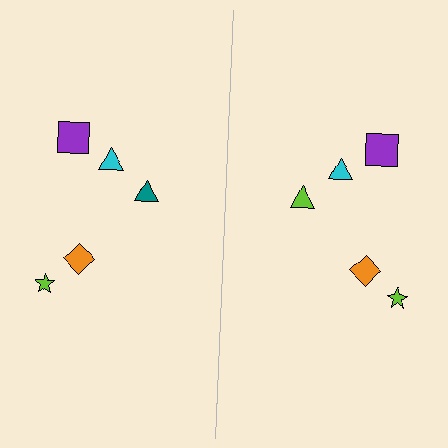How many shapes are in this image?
There are 10 shapes in this image.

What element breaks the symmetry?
The lime triangle on the right side breaks the symmetry — its mirror counterpart is teal.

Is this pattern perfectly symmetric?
No, the pattern is not perfectly symmetric. The lime triangle on the right side breaks the symmetry — its mirror counterpart is teal.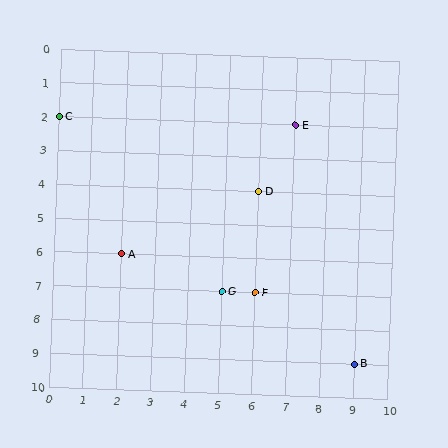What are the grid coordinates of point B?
Point B is at grid coordinates (9, 9).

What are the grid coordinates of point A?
Point A is at grid coordinates (2, 6).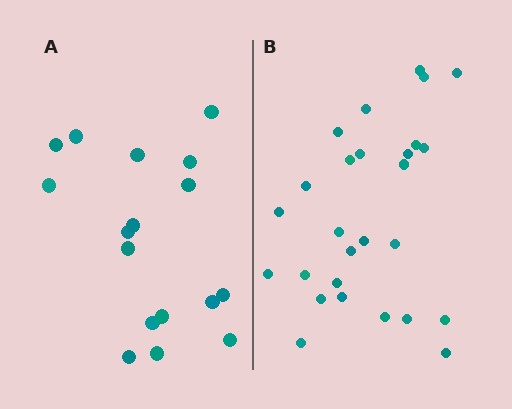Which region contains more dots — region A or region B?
Region B (the right region) has more dots.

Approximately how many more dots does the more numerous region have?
Region B has roughly 10 or so more dots than region A.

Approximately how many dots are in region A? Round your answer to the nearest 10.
About 20 dots. (The exact count is 17, which rounds to 20.)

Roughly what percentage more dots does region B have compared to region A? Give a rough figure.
About 60% more.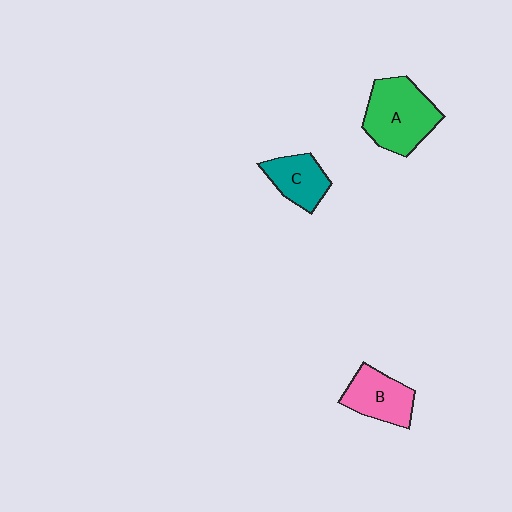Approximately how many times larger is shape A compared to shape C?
Approximately 1.7 times.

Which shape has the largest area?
Shape A (green).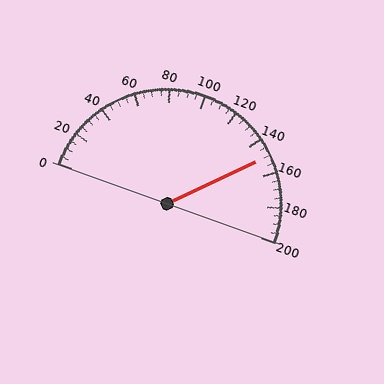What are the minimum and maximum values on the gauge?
The gauge ranges from 0 to 200.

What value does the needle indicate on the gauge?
The needle indicates approximately 150.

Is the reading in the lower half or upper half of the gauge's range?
The reading is in the upper half of the range (0 to 200).